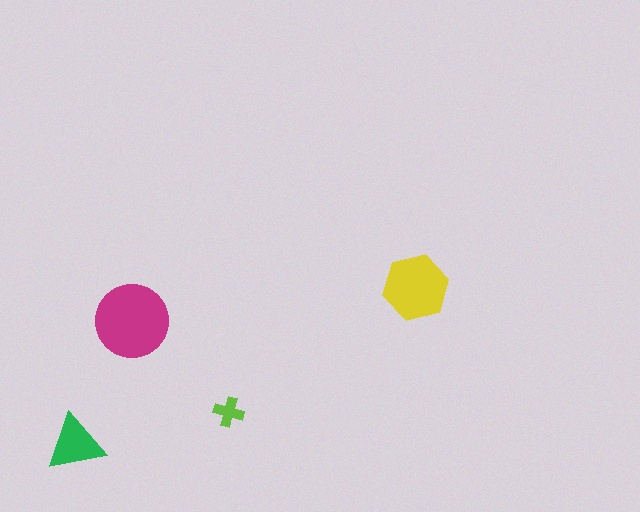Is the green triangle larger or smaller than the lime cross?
Larger.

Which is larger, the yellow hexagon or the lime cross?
The yellow hexagon.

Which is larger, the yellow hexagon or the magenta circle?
The magenta circle.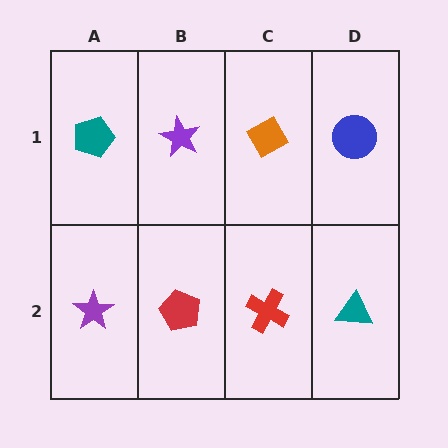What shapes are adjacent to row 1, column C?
A red cross (row 2, column C), a purple star (row 1, column B), a blue circle (row 1, column D).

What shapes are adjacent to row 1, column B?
A red pentagon (row 2, column B), a teal pentagon (row 1, column A), an orange diamond (row 1, column C).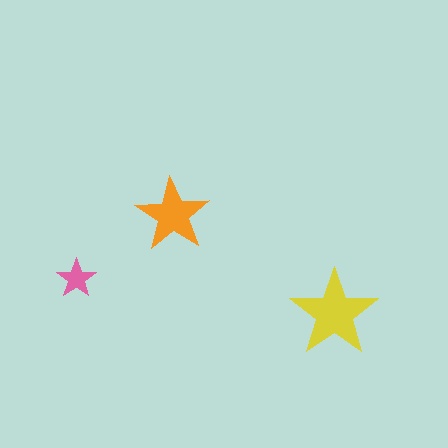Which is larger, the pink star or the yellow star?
The yellow one.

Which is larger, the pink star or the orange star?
The orange one.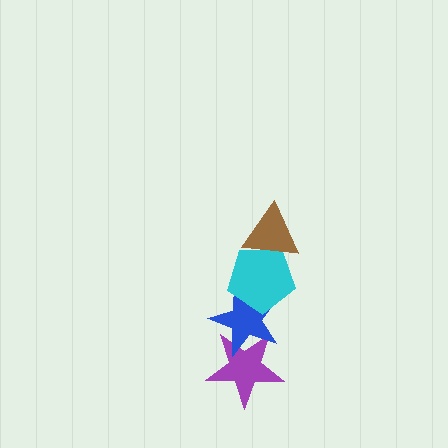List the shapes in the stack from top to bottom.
From top to bottom: the brown triangle, the cyan pentagon, the blue star, the purple star.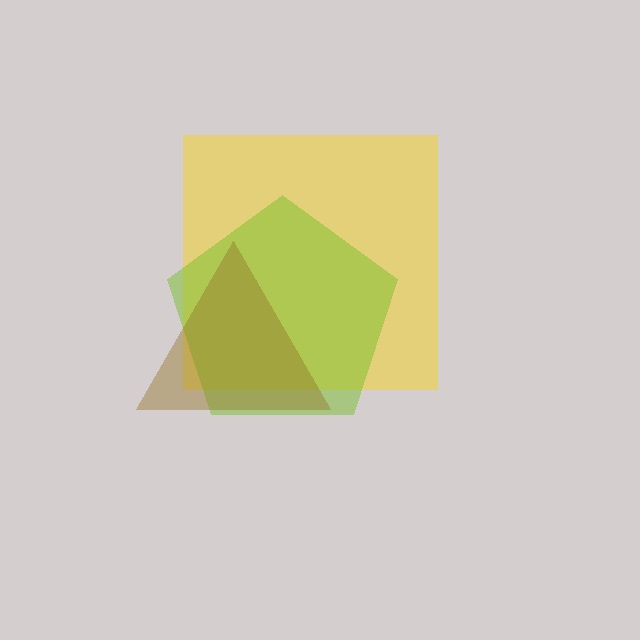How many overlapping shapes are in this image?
There are 3 overlapping shapes in the image.